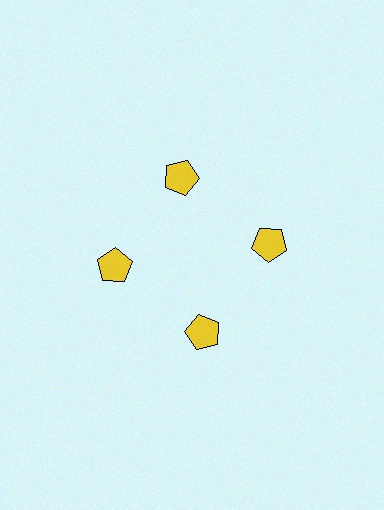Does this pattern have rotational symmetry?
Yes, this pattern has 4-fold rotational symmetry. It looks the same after rotating 90 degrees around the center.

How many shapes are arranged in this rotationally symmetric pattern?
There are 4 shapes, arranged in 4 groups of 1.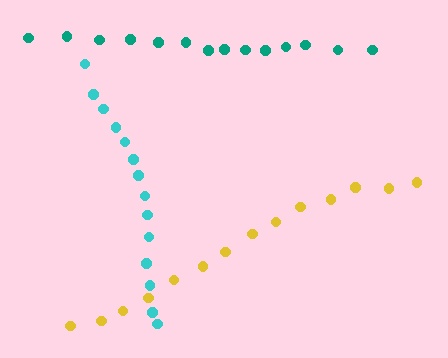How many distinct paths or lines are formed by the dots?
There are 3 distinct paths.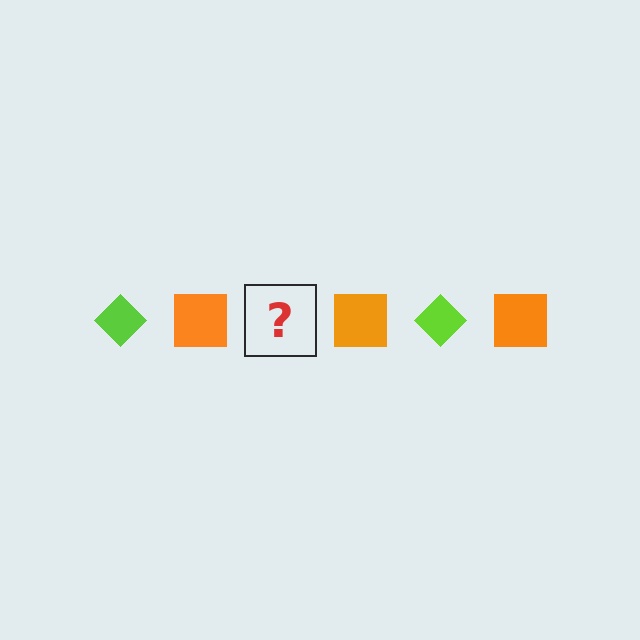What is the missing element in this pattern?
The missing element is a lime diamond.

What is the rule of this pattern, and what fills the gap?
The rule is that the pattern alternates between lime diamond and orange square. The gap should be filled with a lime diamond.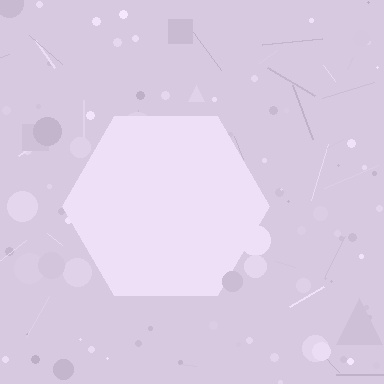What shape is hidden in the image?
A hexagon is hidden in the image.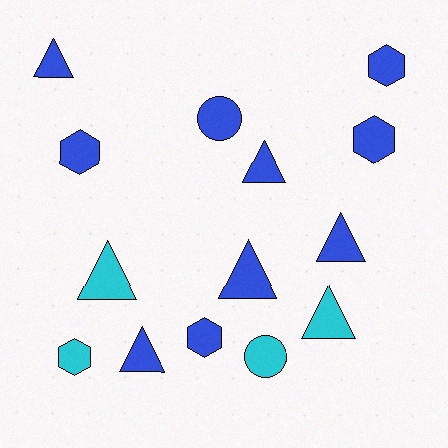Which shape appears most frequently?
Triangle, with 7 objects.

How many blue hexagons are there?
There are 4 blue hexagons.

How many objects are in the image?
There are 14 objects.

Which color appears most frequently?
Blue, with 10 objects.